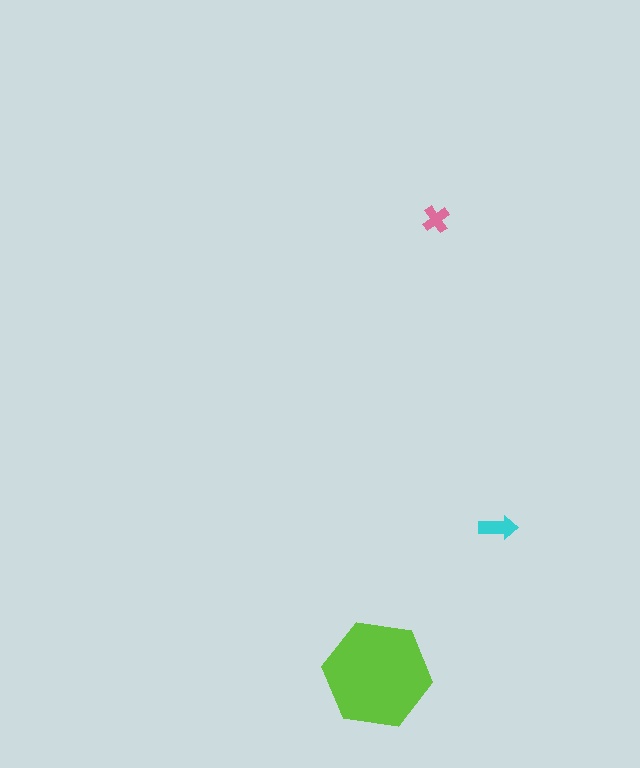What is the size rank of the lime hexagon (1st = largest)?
1st.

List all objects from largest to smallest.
The lime hexagon, the cyan arrow, the pink cross.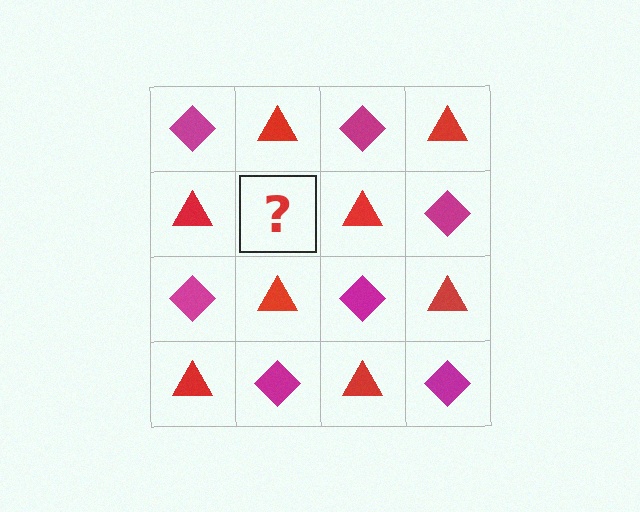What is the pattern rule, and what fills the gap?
The rule is that it alternates magenta diamond and red triangle in a checkerboard pattern. The gap should be filled with a magenta diamond.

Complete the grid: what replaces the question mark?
The question mark should be replaced with a magenta diamond.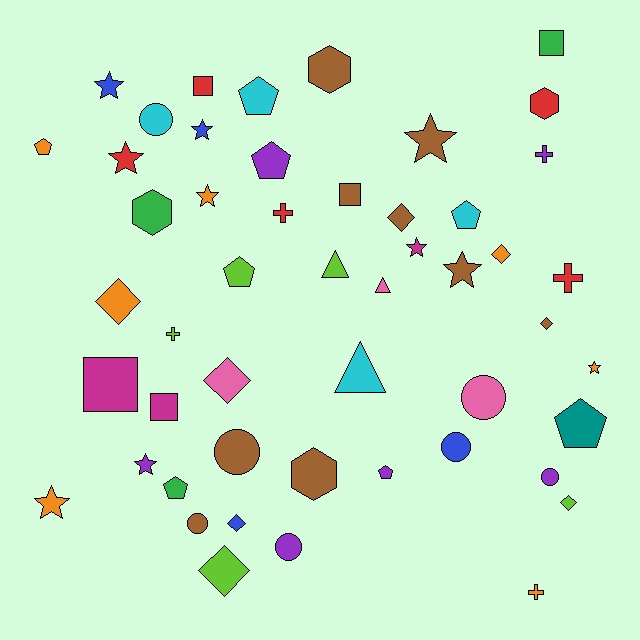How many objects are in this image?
There are 50 objects.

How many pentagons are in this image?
There are 8 pentagons.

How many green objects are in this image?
There are 3 green objects.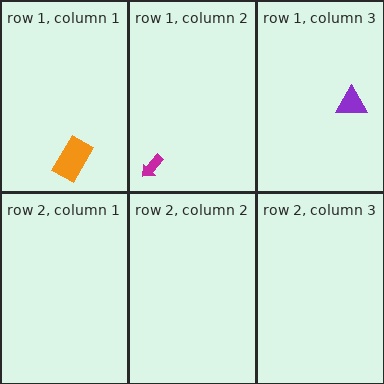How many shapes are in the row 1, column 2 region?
1.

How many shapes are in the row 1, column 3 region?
1.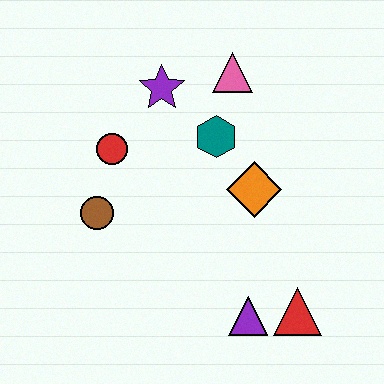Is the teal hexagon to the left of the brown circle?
No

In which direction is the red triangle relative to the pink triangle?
The red triangle is below the pink triangle.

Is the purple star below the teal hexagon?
No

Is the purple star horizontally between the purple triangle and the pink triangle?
No